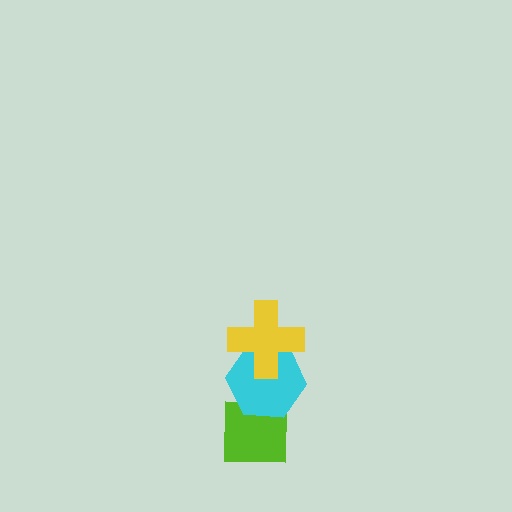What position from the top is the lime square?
The lime square is 3rd from the top.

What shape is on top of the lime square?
The cyan hexagon is on top of the lime square.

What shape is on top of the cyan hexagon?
The yellow cross is on top of the cyan hexagon.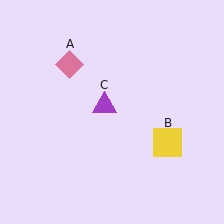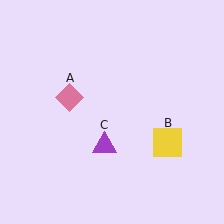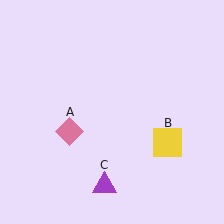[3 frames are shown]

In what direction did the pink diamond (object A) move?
The pink diamond (object A) moved down.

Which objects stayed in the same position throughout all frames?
Yellow square (object B) remained stationary.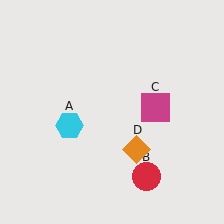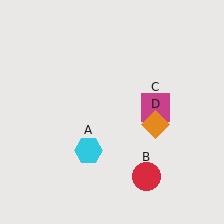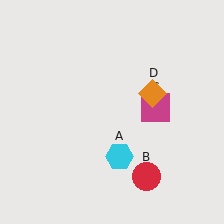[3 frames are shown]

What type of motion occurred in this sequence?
The cyan hexagon (object A), orange diamond (object D) rotated counterclockwise around the center of the scene.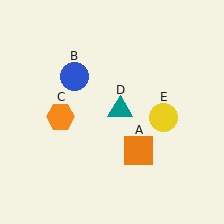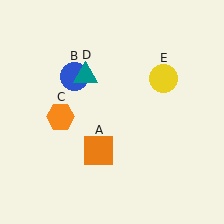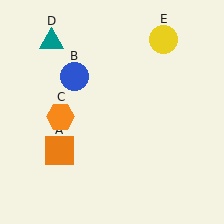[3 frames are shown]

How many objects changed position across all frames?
3 objects changed position: orange square (object A), teal triangle (object D), yellow circle (object E).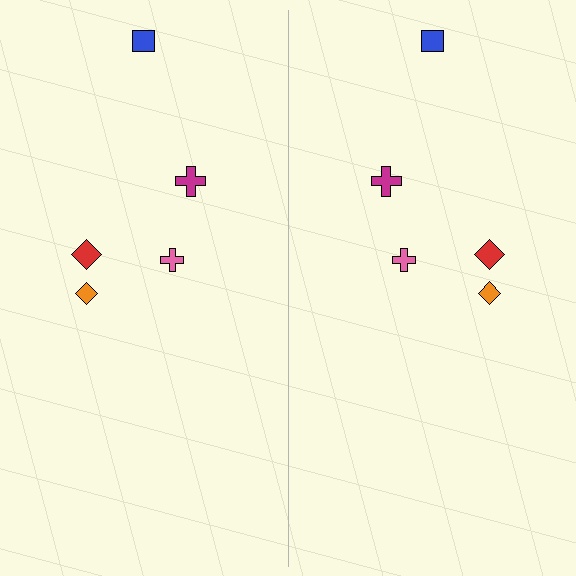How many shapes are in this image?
There are 10 shapes in this image.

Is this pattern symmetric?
Yes, this pattern has bilateral (reflection) symmetry.